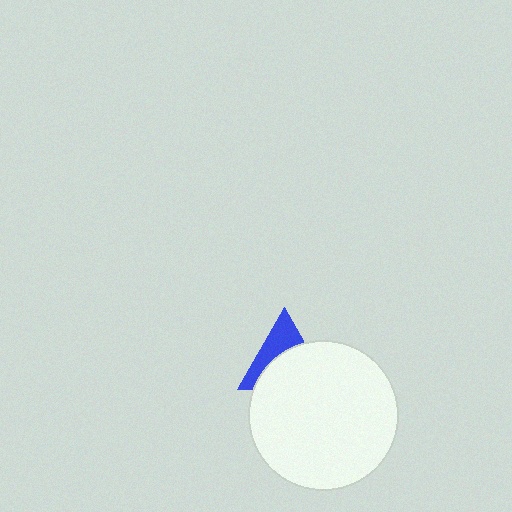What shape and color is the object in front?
The object in front is a white circle.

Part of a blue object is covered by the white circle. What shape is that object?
It is a triangle.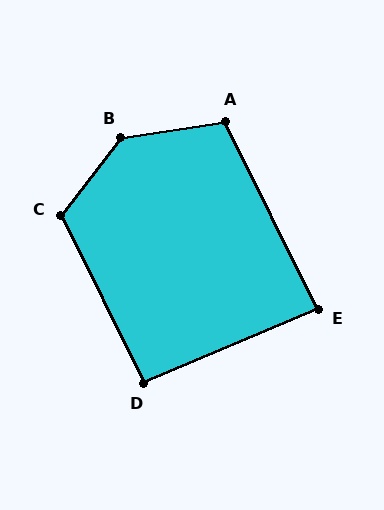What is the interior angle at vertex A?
Approximately 108 degrees (obtuse).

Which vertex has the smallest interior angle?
E, at approximately 87 degrees.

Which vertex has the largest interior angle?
B, at approximately 136 degrees.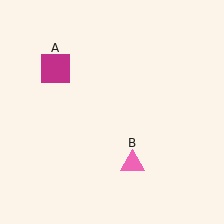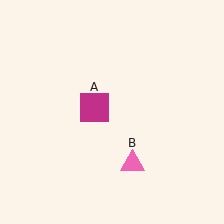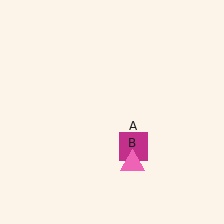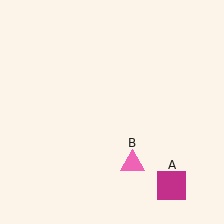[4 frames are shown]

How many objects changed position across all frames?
1 object changed position: magenta square (object A).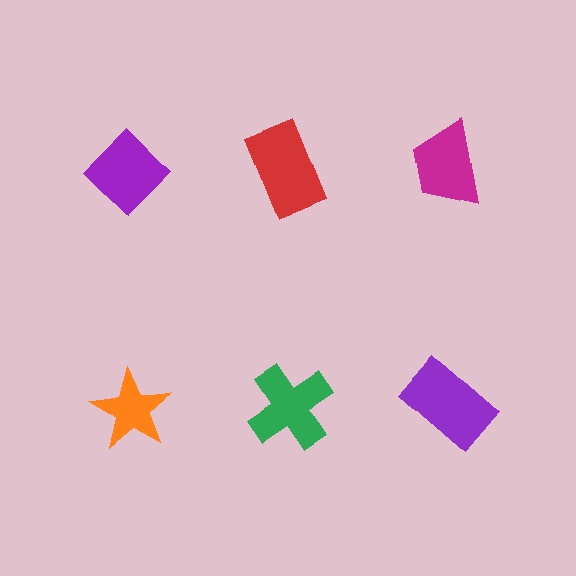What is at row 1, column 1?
A purple diamond.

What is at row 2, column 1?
An orange star.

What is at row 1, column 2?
A red rectangle.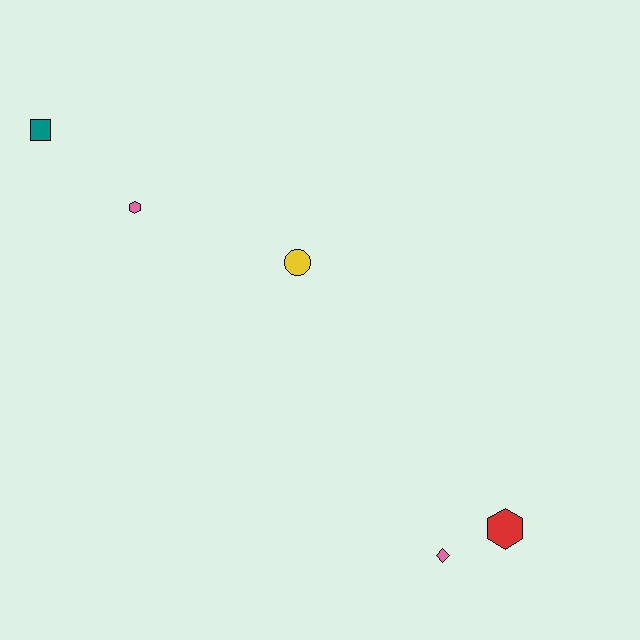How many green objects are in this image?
There are no green objects.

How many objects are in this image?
There are 5 objects.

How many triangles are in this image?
There are no triangles.